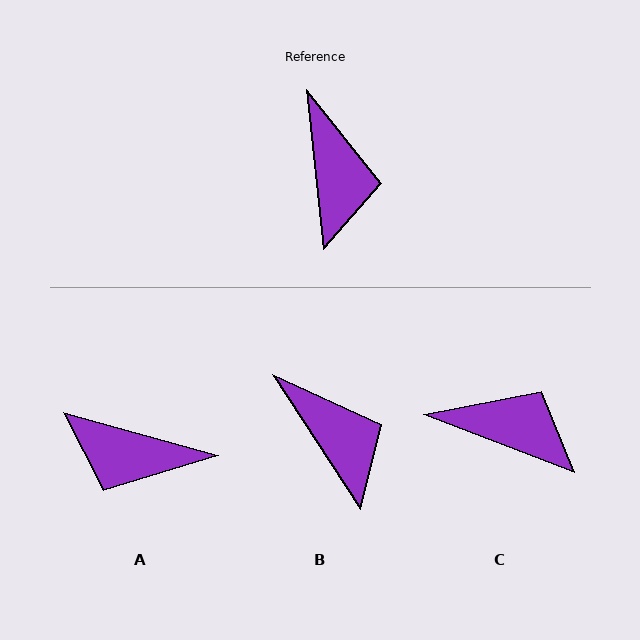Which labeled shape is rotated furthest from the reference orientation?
A, about 111 degrees away.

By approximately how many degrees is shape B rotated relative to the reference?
Approximately 27 degrees counter-clockwise.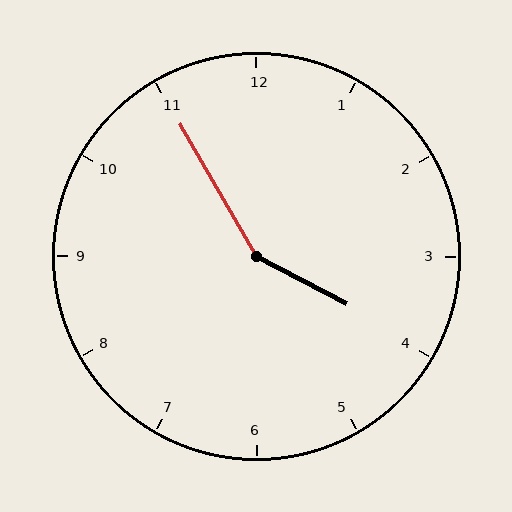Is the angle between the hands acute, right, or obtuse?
It is obtuse.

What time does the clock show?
3:55.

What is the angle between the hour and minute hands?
Approximately 148 degrees.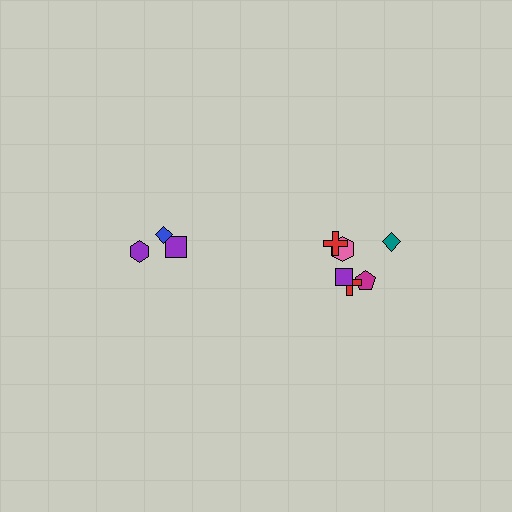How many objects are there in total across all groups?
There are 9 objects.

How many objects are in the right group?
There are 6 objects.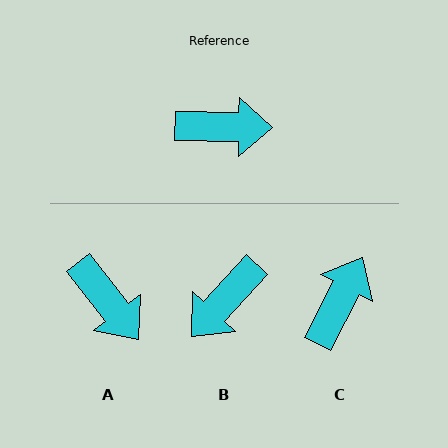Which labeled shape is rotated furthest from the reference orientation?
B, about 131 degrees away.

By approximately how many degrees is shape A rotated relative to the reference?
Approximately 51 degrees clockwise.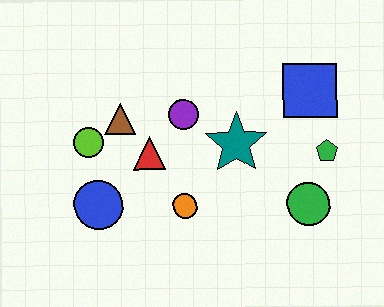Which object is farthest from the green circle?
The lime circle is farthest from the green circle.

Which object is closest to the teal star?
The purple circle is closest to the teal star.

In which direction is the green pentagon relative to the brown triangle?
The green pentagon is to the right of the brown triangle.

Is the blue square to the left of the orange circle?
No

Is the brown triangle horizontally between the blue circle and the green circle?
Yes